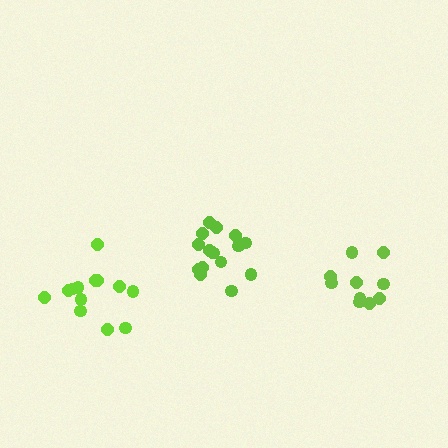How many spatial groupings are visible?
There are 3 spatial groupings.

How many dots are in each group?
Group 1: 13 dots, Group 2: 10 dots, Group 3: 16 dots (39 total).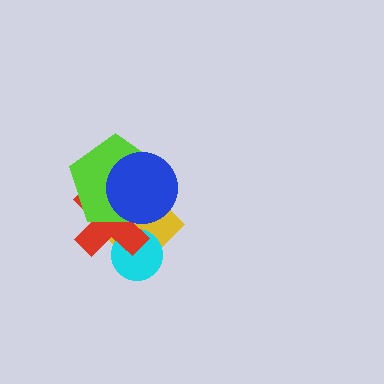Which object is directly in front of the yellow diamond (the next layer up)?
The cyan circle is directly in front of the yellow diamond.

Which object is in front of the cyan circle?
The red cross is in front of the cyan circle.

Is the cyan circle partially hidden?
Yes, it is partially covered by another shape.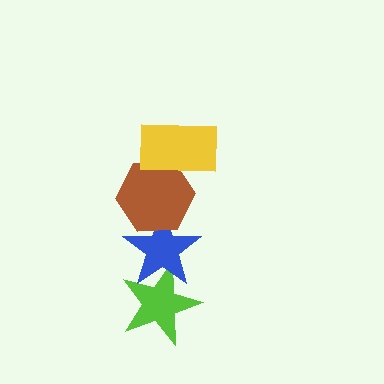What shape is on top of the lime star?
The blue star is on top of the lime star.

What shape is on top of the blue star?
The brown hexagon is on top of the blue star.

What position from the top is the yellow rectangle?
The yellow rectangle is 1st from the top.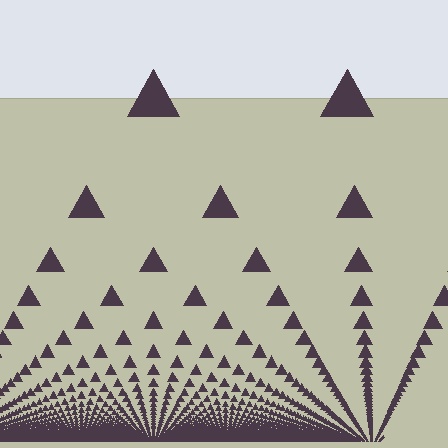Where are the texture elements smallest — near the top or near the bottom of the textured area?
Near the bottom.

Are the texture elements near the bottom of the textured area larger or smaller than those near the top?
Smaller. The gradient is inverted — elements near the bottom are smaller and denser.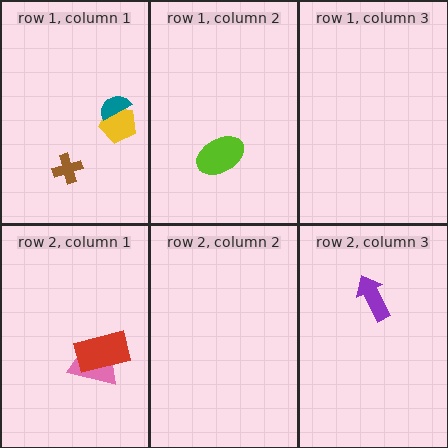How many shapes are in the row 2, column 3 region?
1.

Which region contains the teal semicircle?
The row 1, column 1 region.